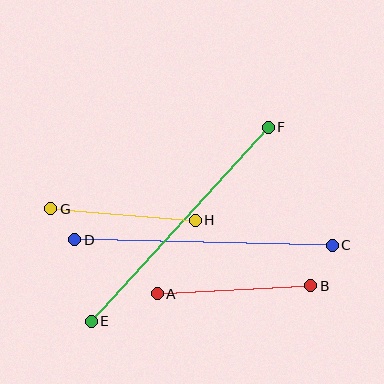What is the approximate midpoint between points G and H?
The midpoint is at approximately (123, 214) pixels.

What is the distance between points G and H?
The distance is approximately 145 pixels.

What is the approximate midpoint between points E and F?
The midpoint is at approximately (180, 224) pixels.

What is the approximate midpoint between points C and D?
The midpoint is at approximately (203, 243) pixels.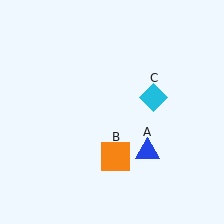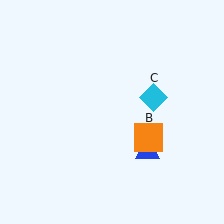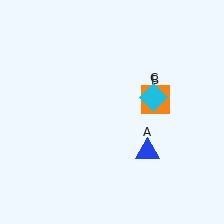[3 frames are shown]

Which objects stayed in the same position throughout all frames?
Blue triangle (object A) and cyan diamond (object C) remained stationary.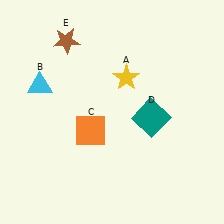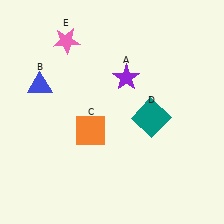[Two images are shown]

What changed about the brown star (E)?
In Image 1, E is brown. In Image 2, it changed to pink.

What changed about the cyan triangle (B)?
In Image 1, B is cyan. In Image 2, it changed to blue.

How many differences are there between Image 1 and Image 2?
There are 3 differences between the two images.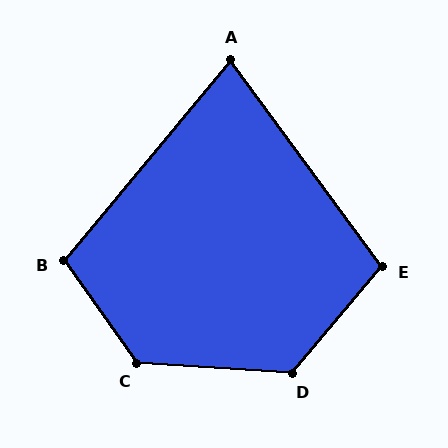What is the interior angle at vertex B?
Approximately 105 degrees (obtuse).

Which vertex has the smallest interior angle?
A, at approximately 76 degrees.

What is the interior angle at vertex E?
Approximately 103 degrees (obtuse).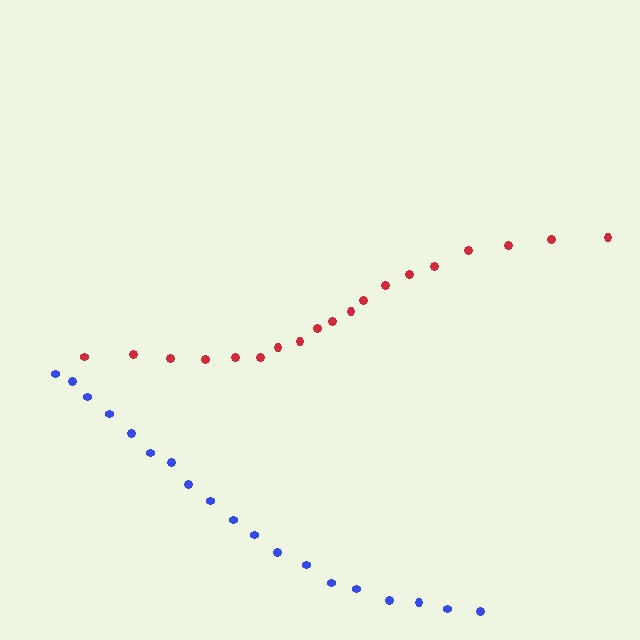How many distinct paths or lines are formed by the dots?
There are 2 distinct paths.